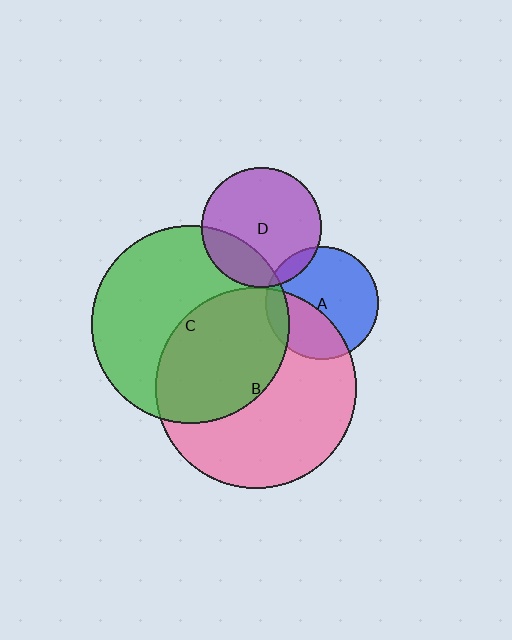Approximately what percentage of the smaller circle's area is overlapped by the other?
Approximately 5%.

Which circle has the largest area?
Circle B (pink).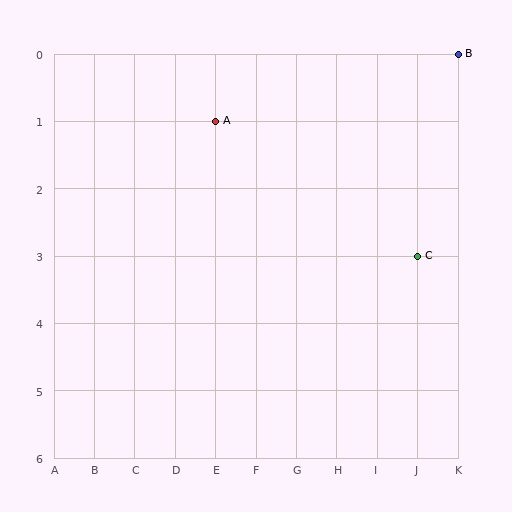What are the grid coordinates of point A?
Point A is at grid coordinates (E, 1).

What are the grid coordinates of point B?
Point B is at grid coordinates (K, 0).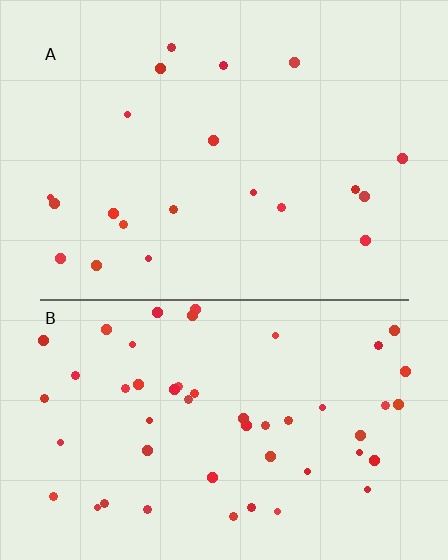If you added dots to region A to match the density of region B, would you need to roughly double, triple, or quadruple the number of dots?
Approximately double.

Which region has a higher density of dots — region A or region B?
B (the bottom).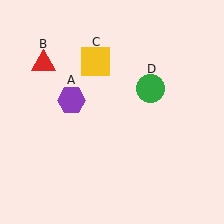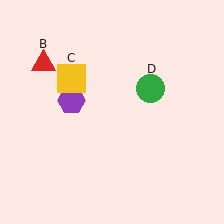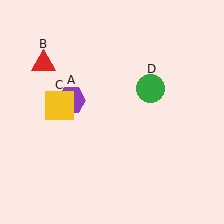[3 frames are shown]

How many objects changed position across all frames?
1 object changed position: yellow square (object C).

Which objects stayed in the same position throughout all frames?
Purple hexagon (object A) and red triangle (object B) and green circle (object D) remained stationary.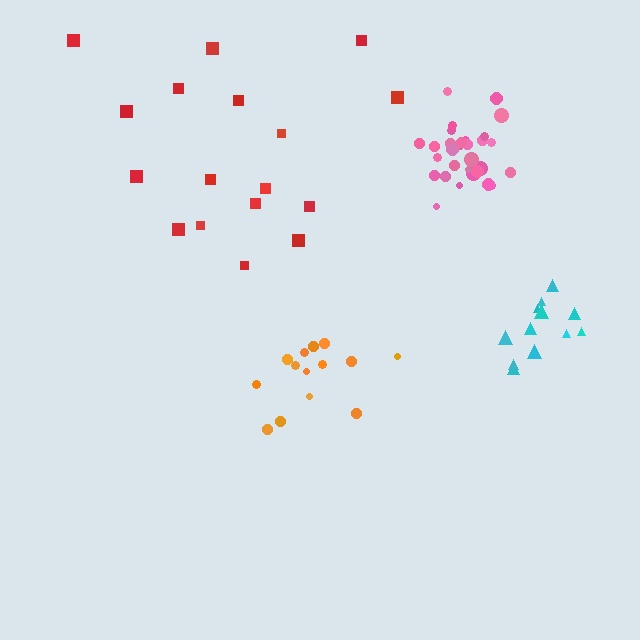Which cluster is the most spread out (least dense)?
Red.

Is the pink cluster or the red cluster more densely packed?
Pink.